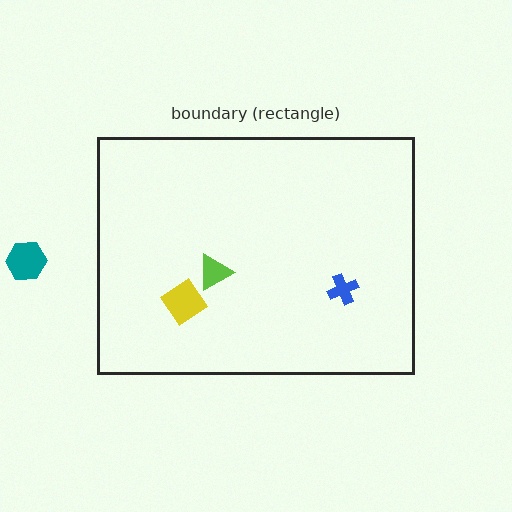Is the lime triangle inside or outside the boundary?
Inside.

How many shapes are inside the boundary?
3 inside, 1 outside.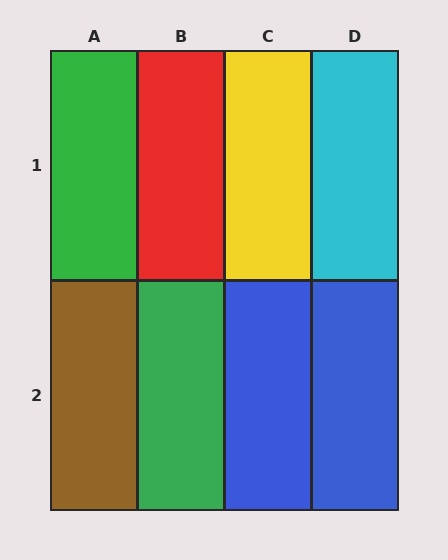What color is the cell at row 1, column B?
Red.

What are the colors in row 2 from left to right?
Brown, green, blue, blue.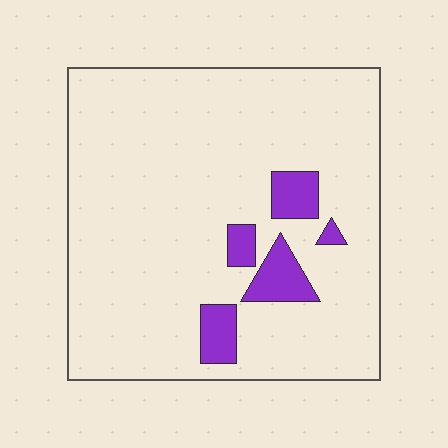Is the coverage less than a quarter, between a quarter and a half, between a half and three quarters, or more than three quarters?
Less than a quarter.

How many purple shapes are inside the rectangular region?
5.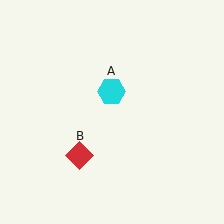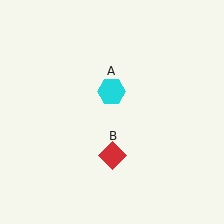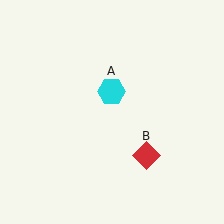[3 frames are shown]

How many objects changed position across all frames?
1 object changed position: red diamond (object B).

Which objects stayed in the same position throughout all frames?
Cyan hexagon (object A) remained stationary.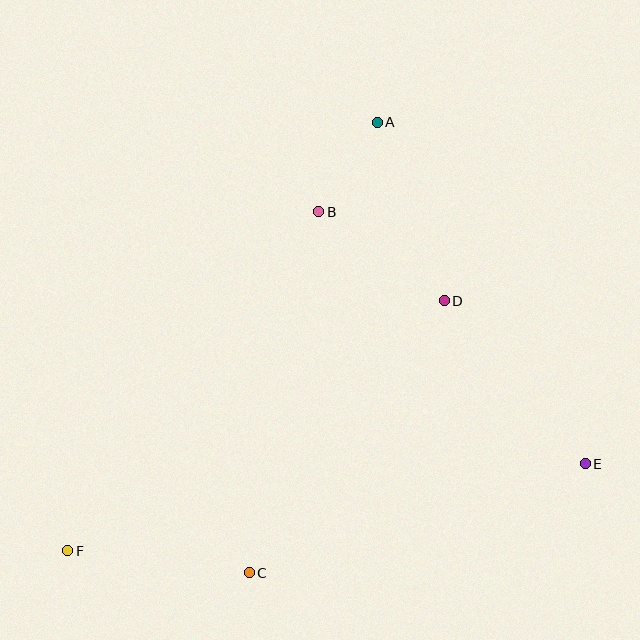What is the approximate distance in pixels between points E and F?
The distance between E and F is approximately 525 pixels.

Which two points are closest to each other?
Points A and B are closest to each other.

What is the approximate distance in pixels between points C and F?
The distance between C and F is approximately 182 pixels.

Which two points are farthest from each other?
Points A and F are farthest from each other.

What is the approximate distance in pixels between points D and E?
The distance between D and E is approximately 215 pixels.